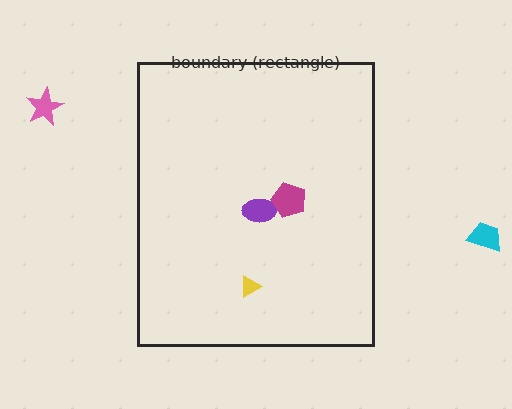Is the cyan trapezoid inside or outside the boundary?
Outside.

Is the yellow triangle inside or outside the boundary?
Inside.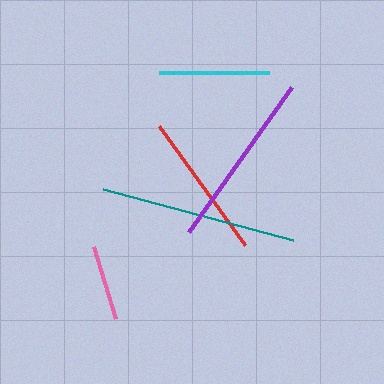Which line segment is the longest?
The teal line is the longest at approximately 197 pixels.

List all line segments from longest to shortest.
From longest to shortest: teal, purple, red, cyan, pink.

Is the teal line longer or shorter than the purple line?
The teal line is longer than the purple line.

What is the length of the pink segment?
The pink segment is approximately 75 pixels long.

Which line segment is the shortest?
The pink line is the shortest at approximately 75 pixels.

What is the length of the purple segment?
The purple segment is approximately 179 pixels long.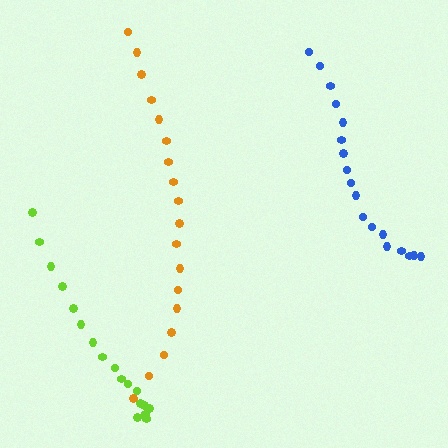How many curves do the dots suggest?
There are 3 distinct paths.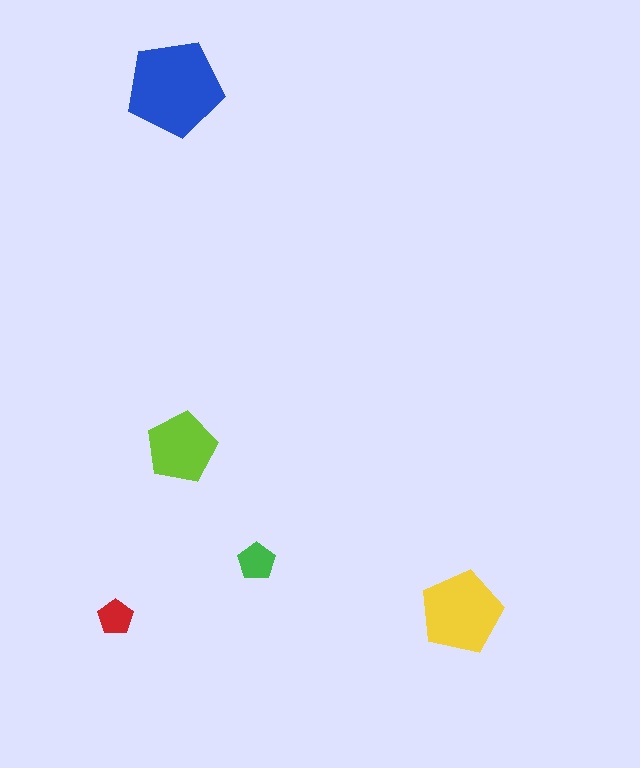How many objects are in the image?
There are 5 objects in the image.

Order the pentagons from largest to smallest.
the blue one, the yellow one, the lime one, the green one, the red one.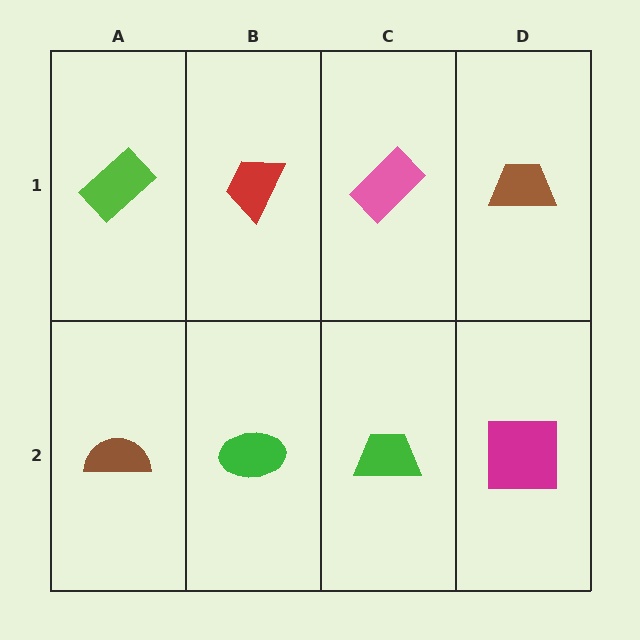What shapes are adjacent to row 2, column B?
A red trapezoid (row 1, column B), a brown semicircle (row 2, column A), a green trapezoid (row 2, column C).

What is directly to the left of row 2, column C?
A green ellipse.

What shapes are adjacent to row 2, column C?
A pink rectangle (row 1, column C), a green ellipse (row 2, column B), a magenta square (row 2, column D).